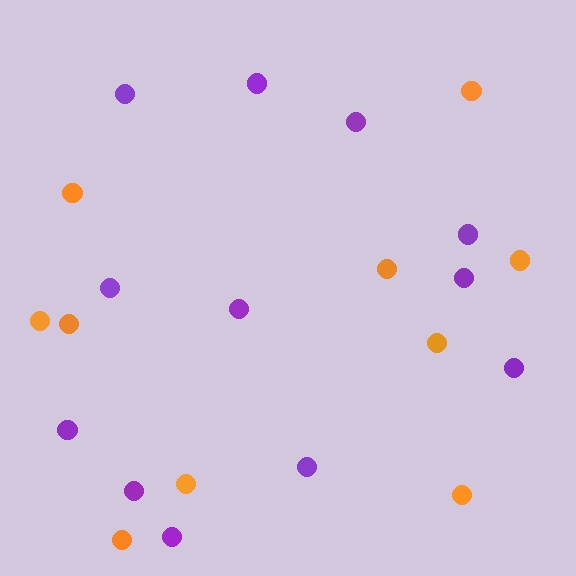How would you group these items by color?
There are 2 groups: one group of purple circles (12) and one group of orange circles (10).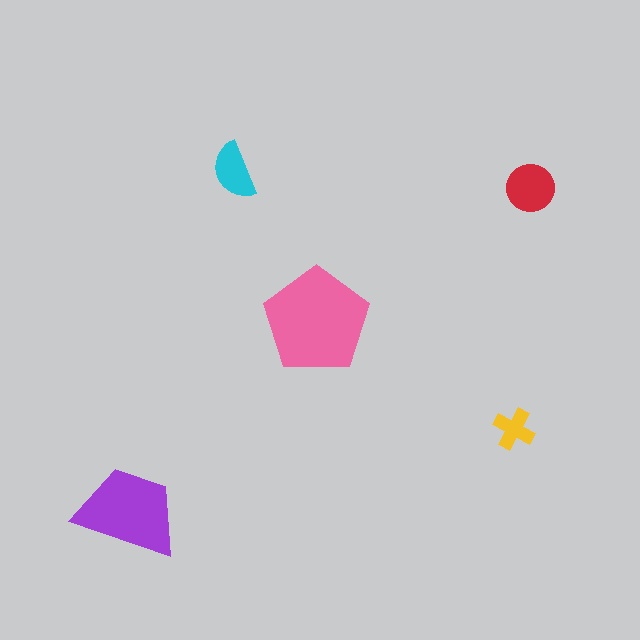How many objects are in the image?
There are 5 objects in the image.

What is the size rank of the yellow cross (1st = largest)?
5th.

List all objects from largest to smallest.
The pink pentagon, the purple trapezoid, the red circle, the cyan semicircle, the yellow cross.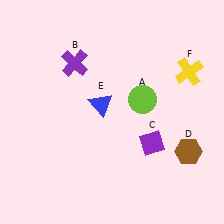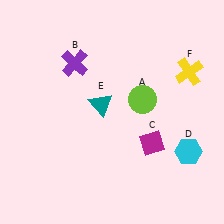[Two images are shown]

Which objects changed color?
C changed from purple to magenta. D changed from brown to cyan. E changed from blue to teal.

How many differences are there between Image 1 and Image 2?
There are 3 differences between the two images.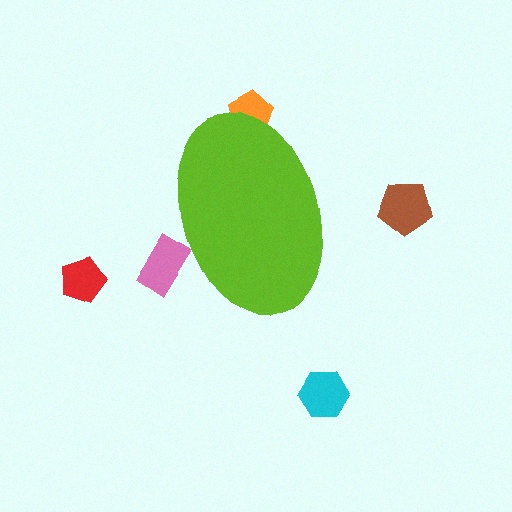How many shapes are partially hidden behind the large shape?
2 shapes are partially hidden.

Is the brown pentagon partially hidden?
No, the brown pentagon is fully visible.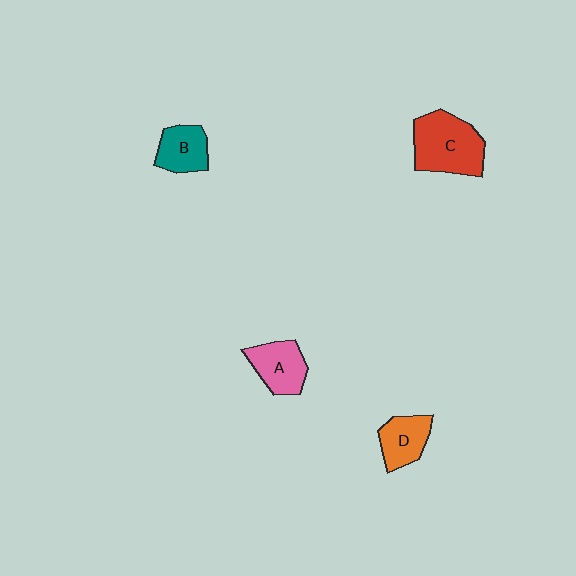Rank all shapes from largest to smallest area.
From largest to smallest: C (red), A (pink), D (orange), B (teal).